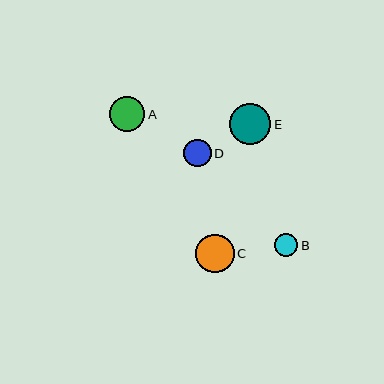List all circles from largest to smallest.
From largest to smallest: E, C, A, D, B.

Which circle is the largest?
Circle E is the largest with a size of approximately 42 pixels.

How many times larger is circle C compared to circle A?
Circle C is approximately 1.1 times the size of circle A.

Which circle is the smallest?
Circle B is the smallest with a size of approximately 23 pixels.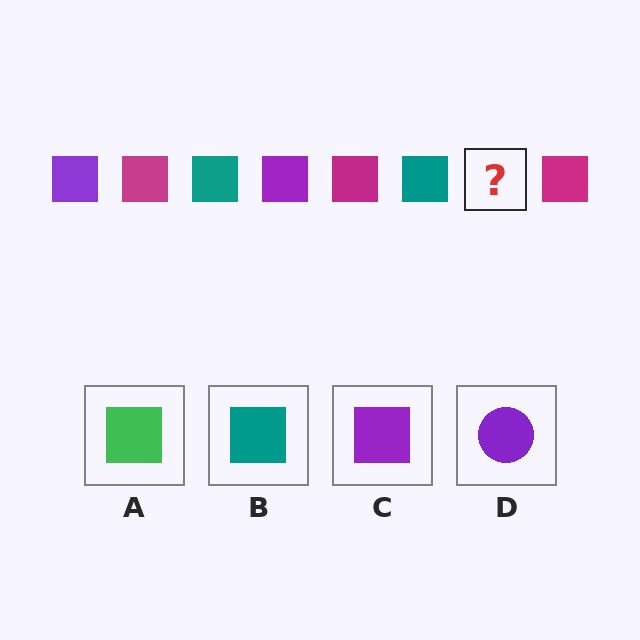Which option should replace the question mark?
Option C.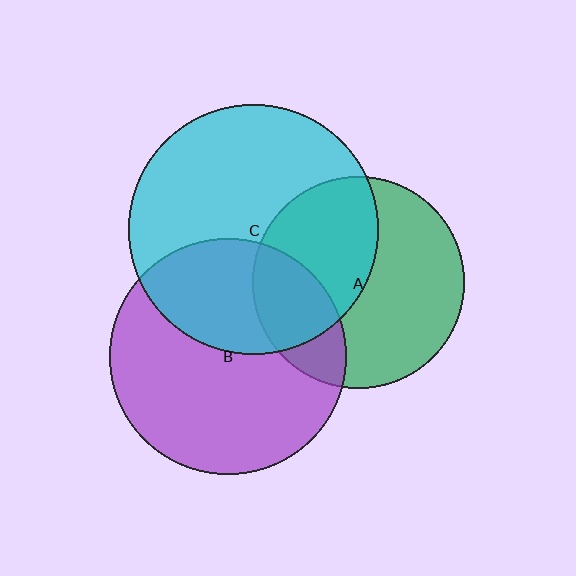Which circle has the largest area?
Circle C (cyan).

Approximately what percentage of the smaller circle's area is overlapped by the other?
Approximately 40%.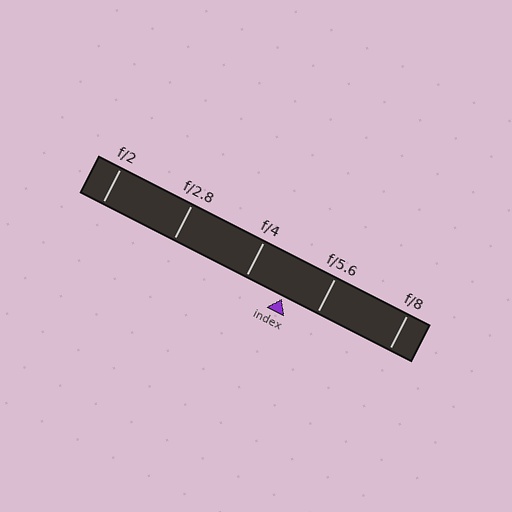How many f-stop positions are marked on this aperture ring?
There are 5 f-stop positions marked.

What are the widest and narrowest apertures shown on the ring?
The widest aperture shown is f/2 and the narrowest is f/8.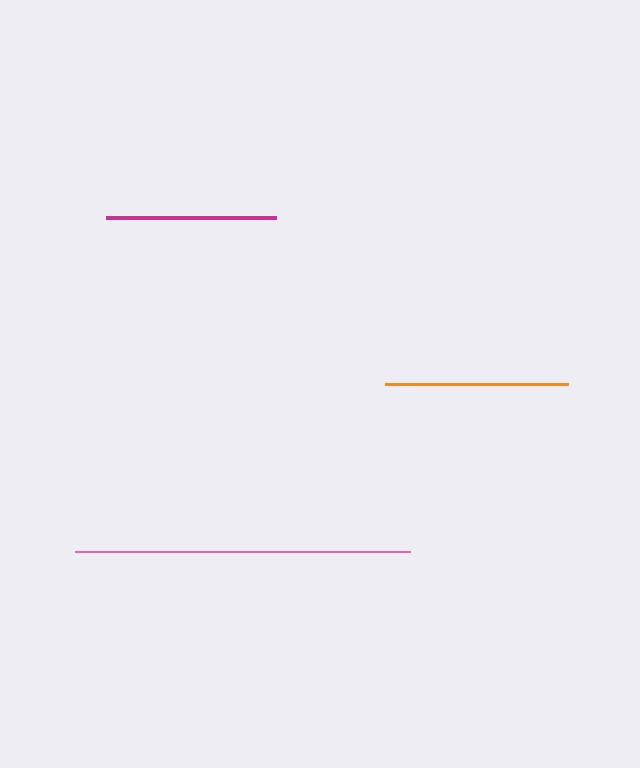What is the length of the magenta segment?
The magenta segment is approximately 170 pixels long.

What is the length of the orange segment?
The orange segment is approximately 183 pixels long.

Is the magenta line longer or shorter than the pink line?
The pink line is longer than the magenta line.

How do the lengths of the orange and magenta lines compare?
The orange and magenta lines are approximately the same length.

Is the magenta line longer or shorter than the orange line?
The orange line is longer than the magenta line.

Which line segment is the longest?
The pink line is the longest at approximately 335 pixels.